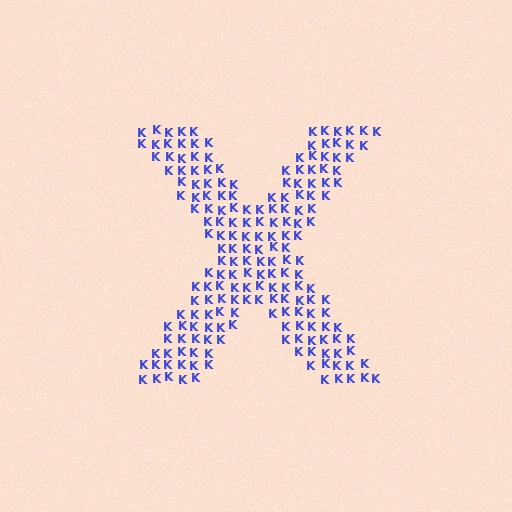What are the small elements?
The small elements are letter K's.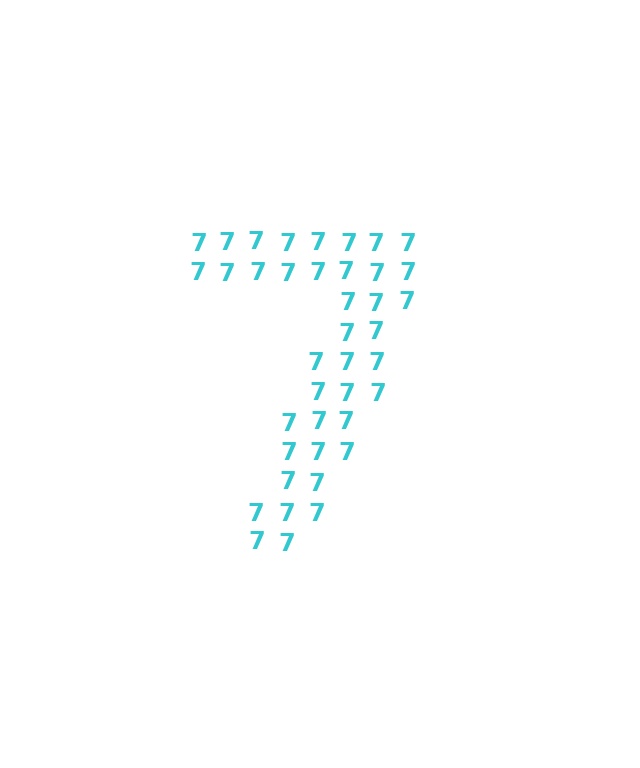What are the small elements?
The small elements are digit 7's.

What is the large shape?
The large shape is the digit 7.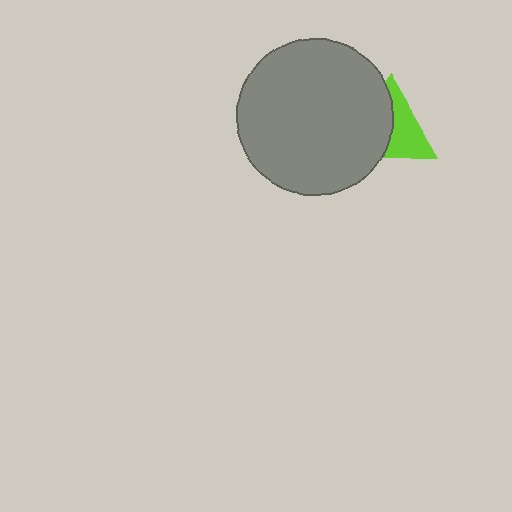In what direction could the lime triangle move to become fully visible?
The lime triangle could move right. That would shift it out from behind the gray circle entirely.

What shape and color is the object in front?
The object in front is a gray circle.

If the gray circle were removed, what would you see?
You would see the complete lime triangle.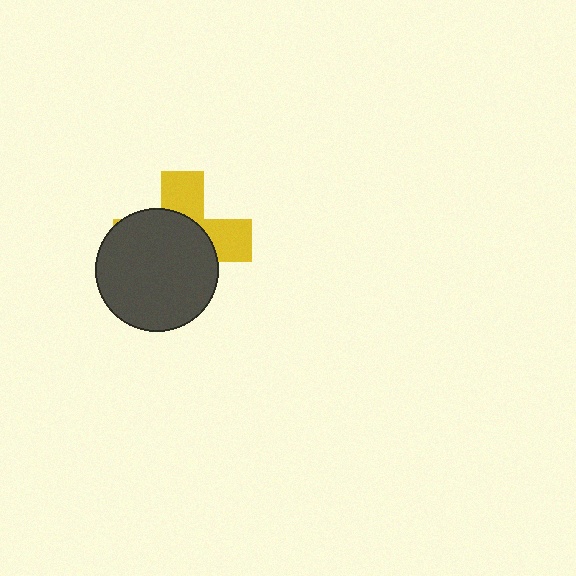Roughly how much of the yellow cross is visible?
A small part of it is visible (roughly 36%).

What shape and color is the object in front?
The object in front is a dark gray circle.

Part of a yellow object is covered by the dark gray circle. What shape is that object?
It is a cross.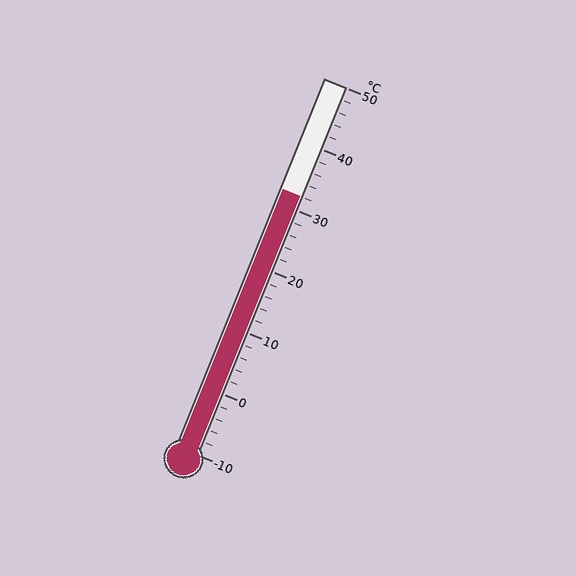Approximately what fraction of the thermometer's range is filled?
The thermometer is filled to approximately 70% of its range.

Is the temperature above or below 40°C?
The temperature is below 40°C.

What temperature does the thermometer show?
The thermometer shows approximately 32°C.